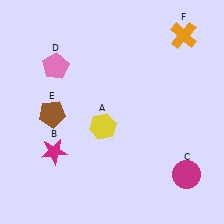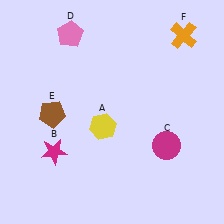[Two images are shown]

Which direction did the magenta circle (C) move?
The magenta circle (C) moved up.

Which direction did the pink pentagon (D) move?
The pink pentagon (D) moved up.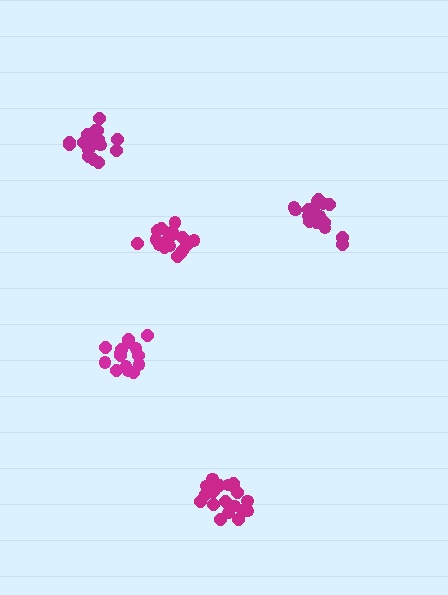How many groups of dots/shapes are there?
There are 5 groups.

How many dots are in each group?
Group 1: 15 dots, Group 2: 18 dots, Group 3: 19 dots, Group 4: 21 dots, Group 5: 18 dots (91 total).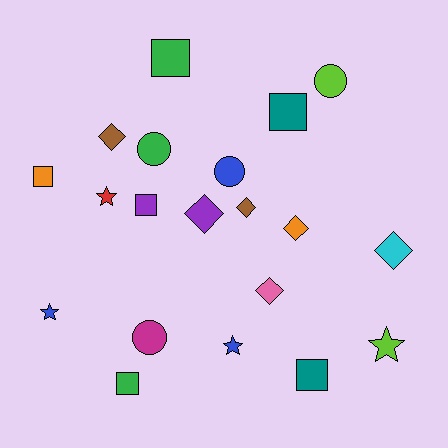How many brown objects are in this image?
There are 2 brown objects.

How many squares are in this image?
There are 6 squares.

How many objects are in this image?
There are 20 objects.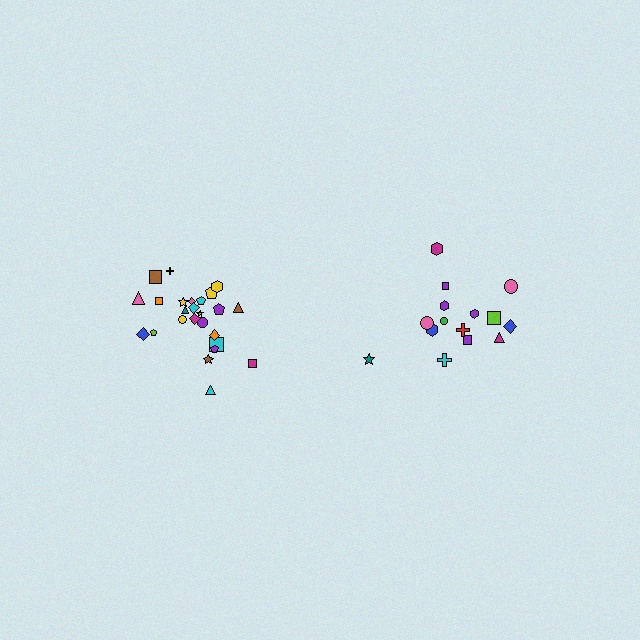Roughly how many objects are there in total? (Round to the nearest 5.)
Roughly 40 objects in total.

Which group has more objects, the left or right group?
The left group.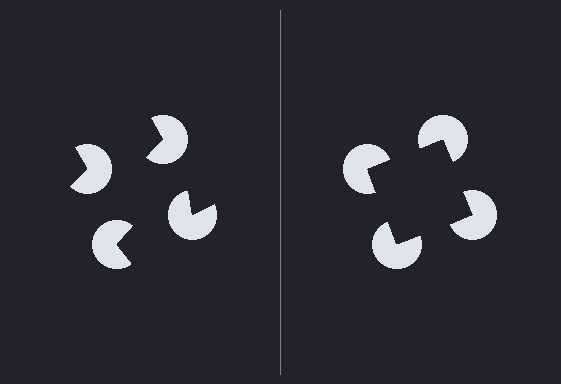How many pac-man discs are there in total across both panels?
8 — 4 on each side.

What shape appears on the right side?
An illusory square.